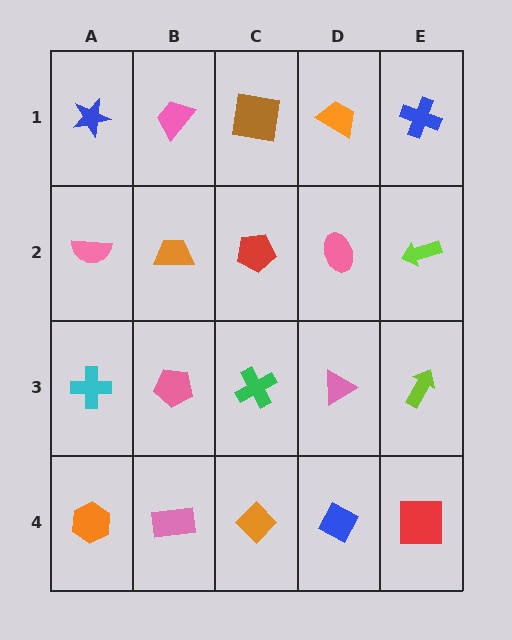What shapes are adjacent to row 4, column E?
A lime arrow (row 3, column E), a blue diamond (row 4, column D).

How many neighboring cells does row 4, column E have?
2.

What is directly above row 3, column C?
A red pentagon.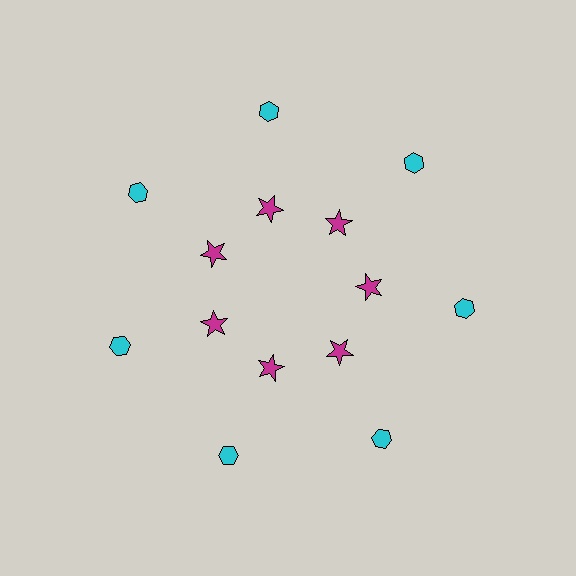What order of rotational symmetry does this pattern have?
This pattern has 7-fold rotational symmetry.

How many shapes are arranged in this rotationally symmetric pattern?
There are 14 shapes, arranged in 7 groups of 2.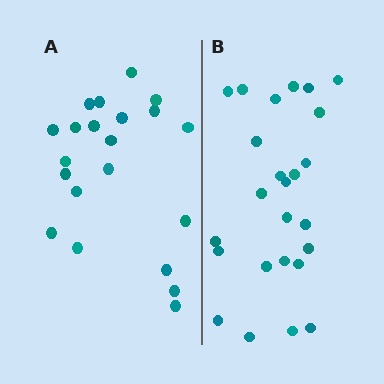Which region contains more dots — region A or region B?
Region B (the right region) has more dots.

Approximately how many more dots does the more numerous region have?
Region B has about 4 more dots than region A.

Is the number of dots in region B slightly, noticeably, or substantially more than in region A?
Region B has only slightly more — the two regions are fairly close. The ratio is roughly 1.2 to 1.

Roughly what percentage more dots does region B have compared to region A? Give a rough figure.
About 20% more.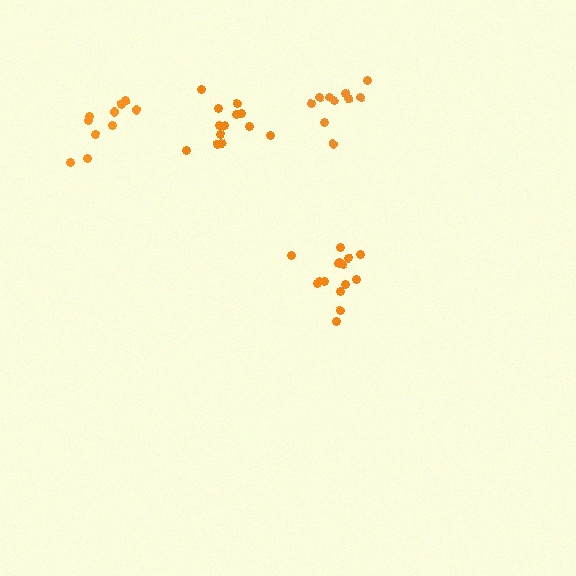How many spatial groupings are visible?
There are 4 spatial groupings.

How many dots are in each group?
Group 1: 13 dots, Group 2: 10 dots, Group 3: 15 dots, Group 4: 10 dots (48 total).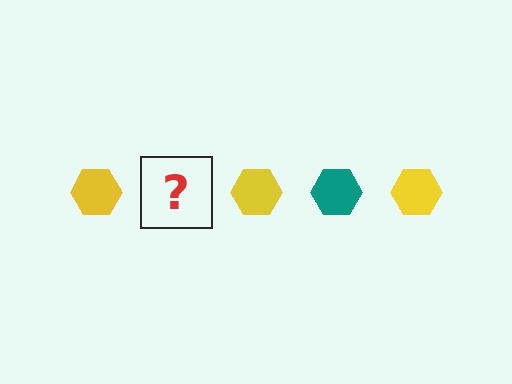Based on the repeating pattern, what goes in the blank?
The blank should be a teal hexagon.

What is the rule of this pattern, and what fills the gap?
The rule is that the pattern cycles through yellow, teal hexagons. The gap should be filled with a teal hexagon.